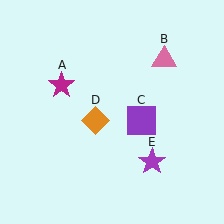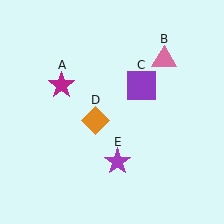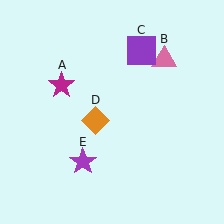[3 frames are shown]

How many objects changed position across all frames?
2 objects changed position: purple square (object C), purple star (object E).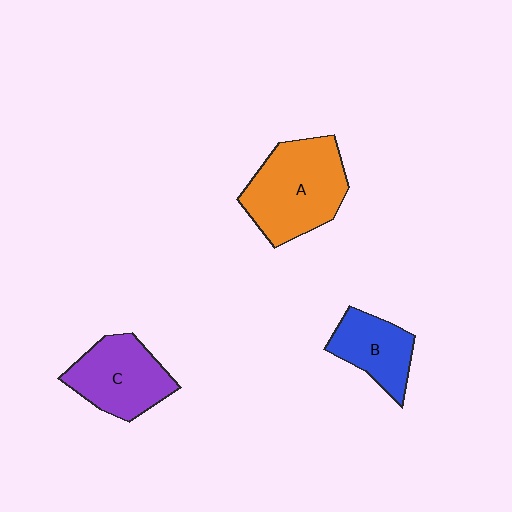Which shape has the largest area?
Shape A (orange).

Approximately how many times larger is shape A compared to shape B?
Approximately 1.7 times.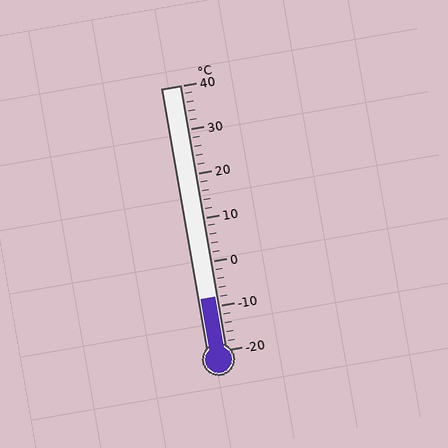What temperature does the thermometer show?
The thermometer shows approximately -8°C.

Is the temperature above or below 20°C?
The temperature is below 20°C.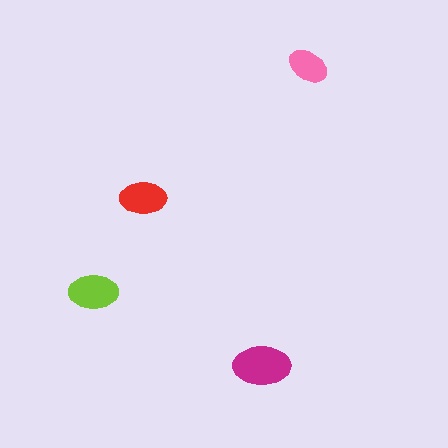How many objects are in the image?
There are 4 objects in the image.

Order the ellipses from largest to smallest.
the magenta one, the lime one, the red one, the pink one.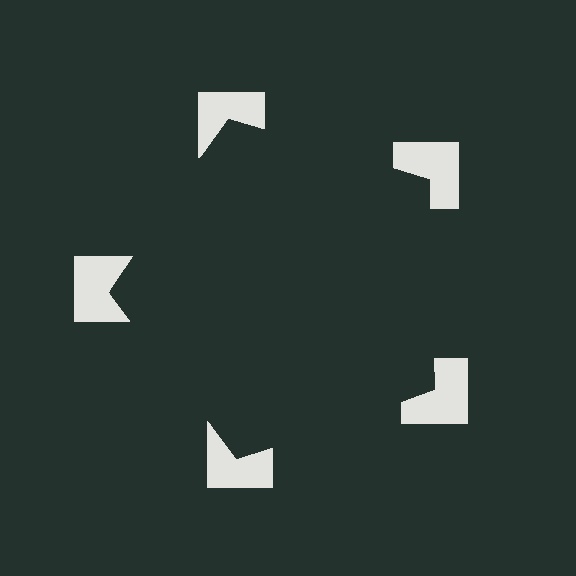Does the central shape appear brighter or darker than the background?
It typically appears slightly darker than the background, even though no actual brightness change is drawn.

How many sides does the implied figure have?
5 sides.